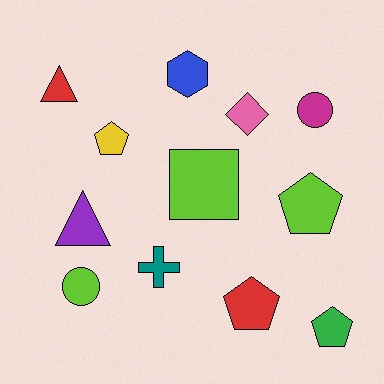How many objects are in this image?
There are 12 objects.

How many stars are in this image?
There are no stars.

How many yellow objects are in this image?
There is 1 yellow object.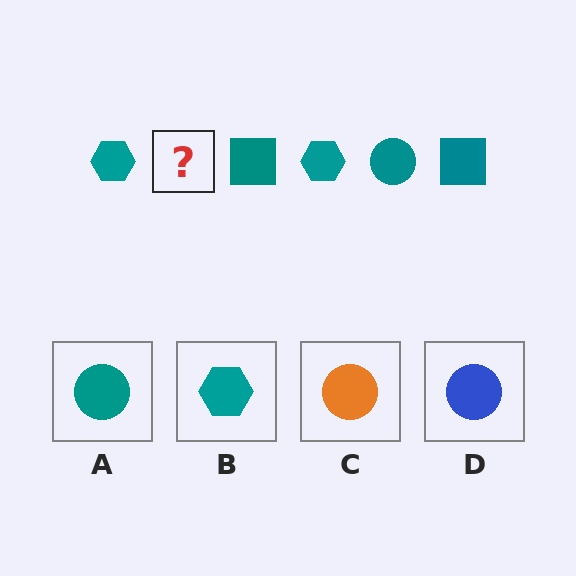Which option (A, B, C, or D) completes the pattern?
A.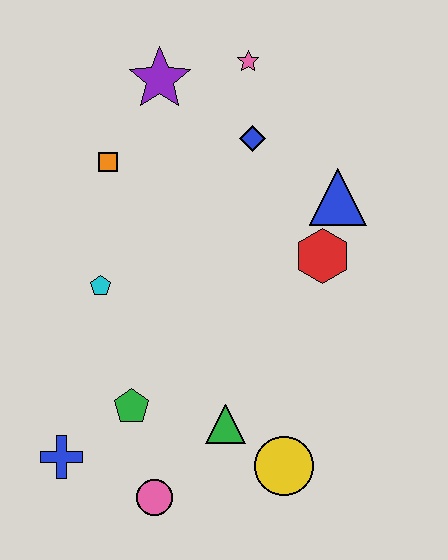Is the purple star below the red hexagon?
No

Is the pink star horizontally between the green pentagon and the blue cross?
No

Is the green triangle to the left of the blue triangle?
Yes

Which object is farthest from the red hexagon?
The blue cross is farthest from the red hexagon.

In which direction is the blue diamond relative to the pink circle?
The blue diamond is above the pink circle.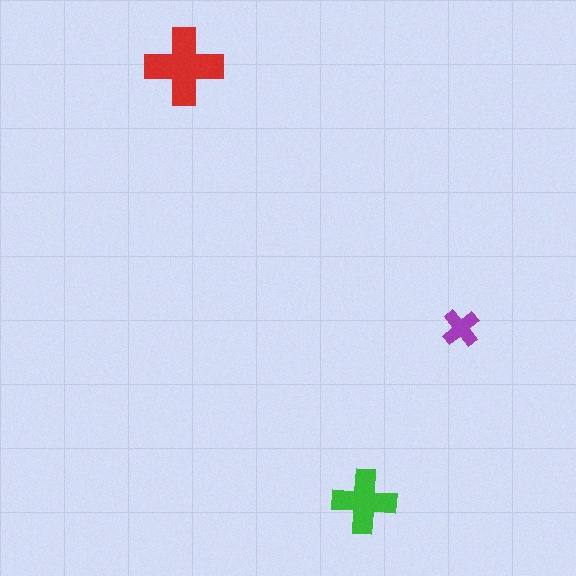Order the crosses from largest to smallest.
the red one, the green one, the purple one.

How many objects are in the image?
There are 3 objects in the image.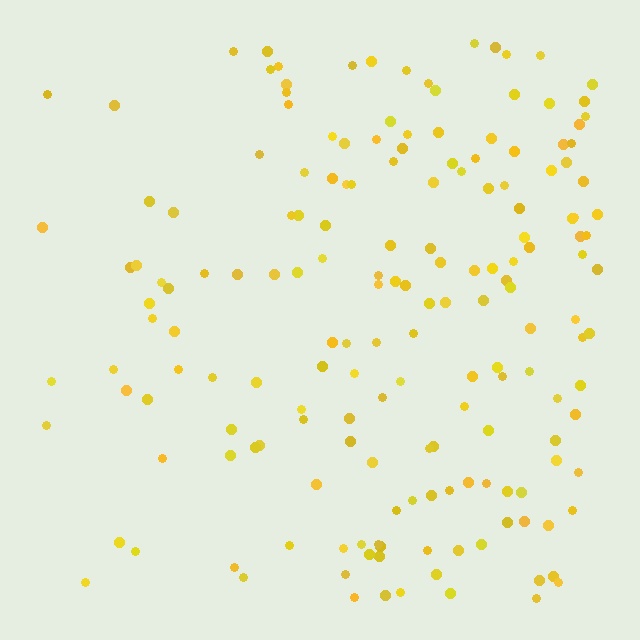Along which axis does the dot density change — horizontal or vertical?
Horizontal.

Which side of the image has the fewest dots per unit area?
The left.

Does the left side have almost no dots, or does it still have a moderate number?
Still a moderate number, just noticeably fewer than the right.